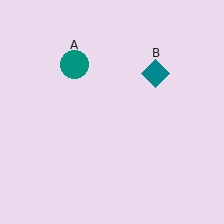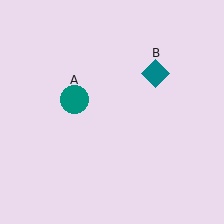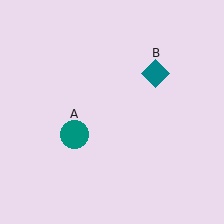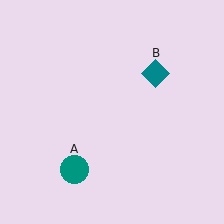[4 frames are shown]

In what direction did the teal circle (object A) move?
The teal circle (object A) moved down.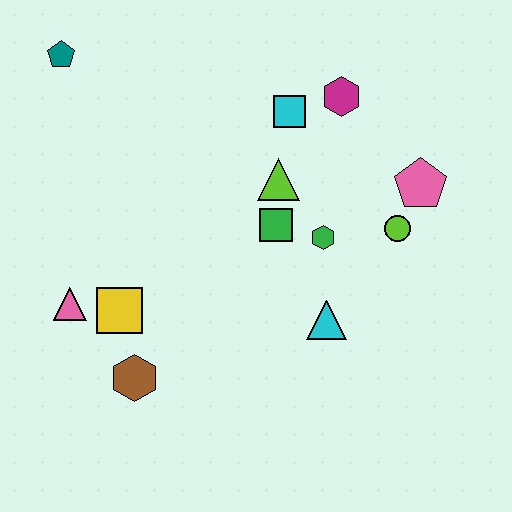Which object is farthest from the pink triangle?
The pink pentagon is farthest from the pink triangle.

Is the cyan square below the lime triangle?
No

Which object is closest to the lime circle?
The pink pentagon is closest to the lime circle.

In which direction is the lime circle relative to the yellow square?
The lime circle is to the right of the yellow square.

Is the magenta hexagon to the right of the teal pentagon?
Yes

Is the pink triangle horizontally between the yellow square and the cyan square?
No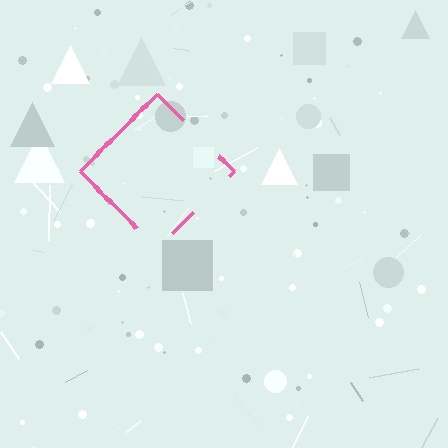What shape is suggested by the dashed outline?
The dashed outline suggests a diamond.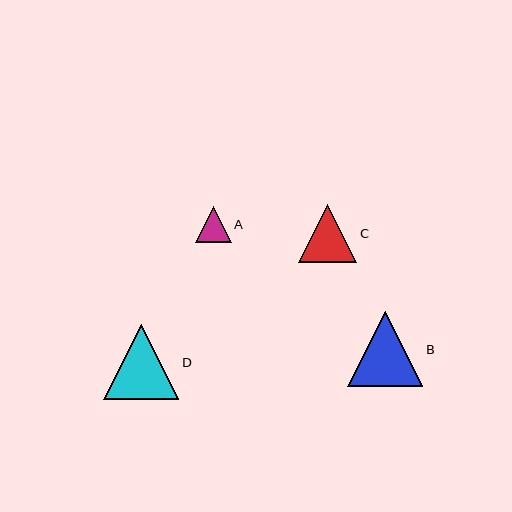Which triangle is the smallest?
Triangle A is the smallest with a size of approximately 36 pixels.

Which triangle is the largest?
Triangle D is the largest with a size of approximately 75 pixels.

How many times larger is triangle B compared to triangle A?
Triangle B is approximately 2.1 times the size of triangle A.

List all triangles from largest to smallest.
From largest to smallest: D, B, C, A.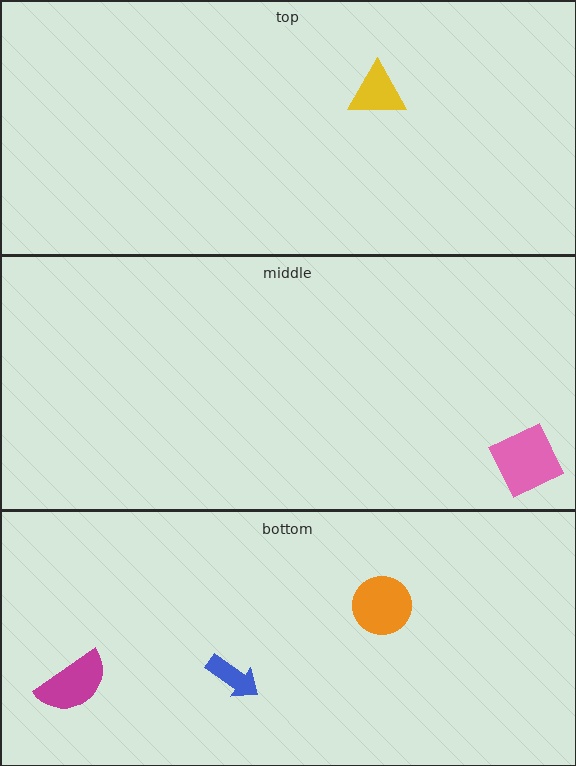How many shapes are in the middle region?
1.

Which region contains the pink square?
The middle region.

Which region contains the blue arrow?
The bottom region.